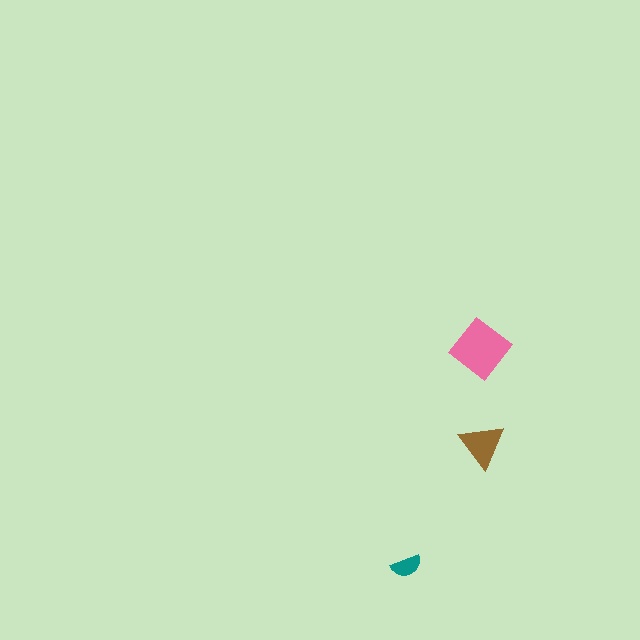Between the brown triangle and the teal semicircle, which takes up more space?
The brown triangle.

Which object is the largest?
The pink diamond.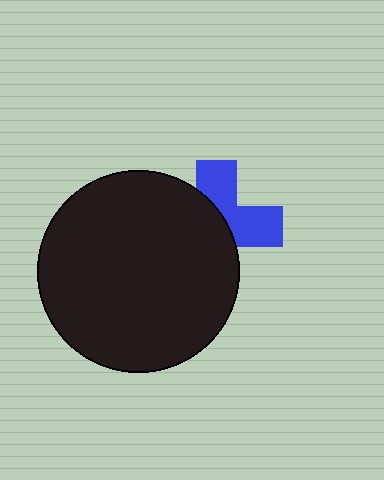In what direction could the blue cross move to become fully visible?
The blue cross could move right. That would shift it out from behind the black circle entirely.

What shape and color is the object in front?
The object in front is a black circle.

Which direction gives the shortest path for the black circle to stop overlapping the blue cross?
Moving left gives the shortest separation.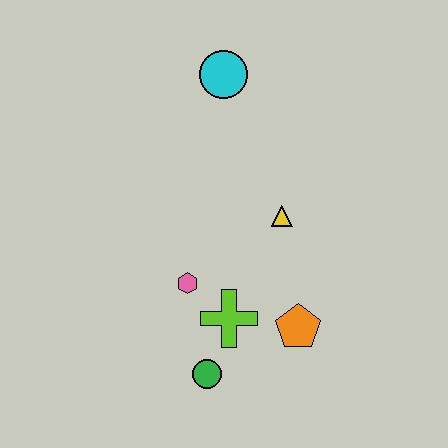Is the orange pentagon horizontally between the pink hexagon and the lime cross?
No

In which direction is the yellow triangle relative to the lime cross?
The yellow triangle is above the lime cross.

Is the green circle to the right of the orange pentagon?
No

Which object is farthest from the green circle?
The cyan circle is farthest from the green circle.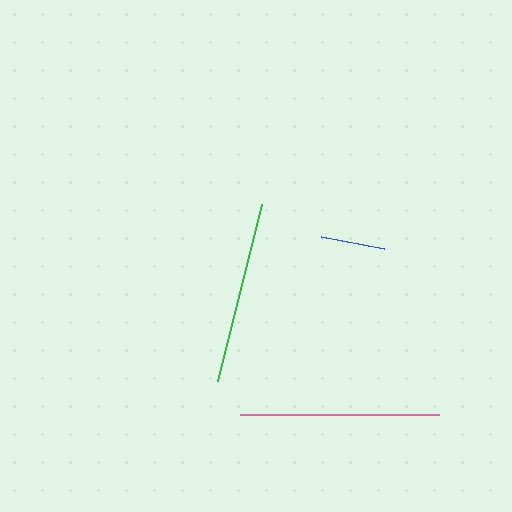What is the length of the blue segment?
The blue segment is approximately 63 pixels long.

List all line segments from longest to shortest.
From longest to shortest: pink, green, blue.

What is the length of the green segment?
The green segment is approximately 182 pixels long.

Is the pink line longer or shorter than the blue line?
The pink line is longer than the blue line.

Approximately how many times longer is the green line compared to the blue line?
The green line is approximately 2.9 times the length of the blue line.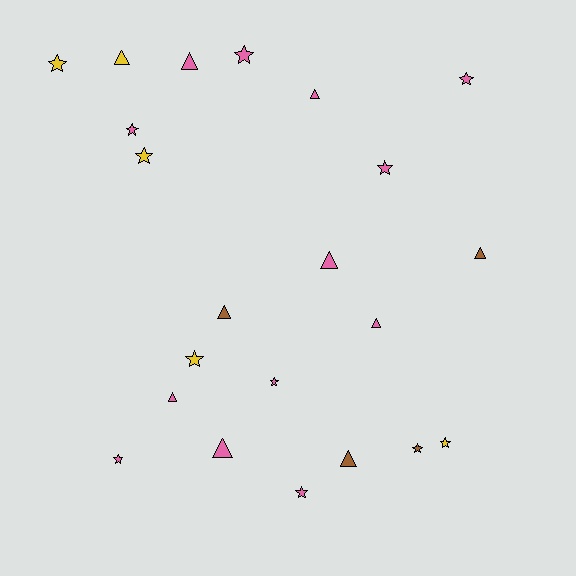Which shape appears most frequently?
Star, with 12 objects.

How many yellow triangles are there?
There is 1 yellow triangle.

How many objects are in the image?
There are 22 objects.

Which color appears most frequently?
Pink, with 13 objects.